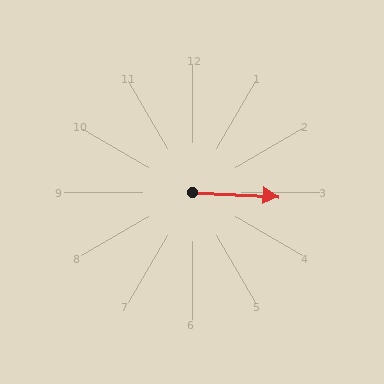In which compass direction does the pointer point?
East.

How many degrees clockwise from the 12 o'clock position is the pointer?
Approximately 93 degrees.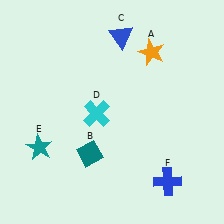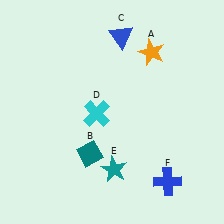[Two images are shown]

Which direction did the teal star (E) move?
The teal star (E) moved right.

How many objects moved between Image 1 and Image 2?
1 object moved between the two images.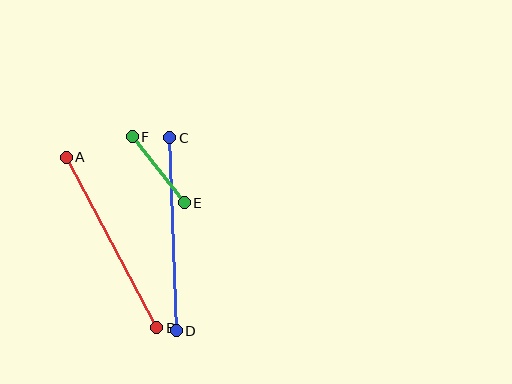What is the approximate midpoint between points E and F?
The midpoint is at approximately (158, 170) pixels.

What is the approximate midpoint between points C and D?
The midpoint is at approximately (173, 234) pixels.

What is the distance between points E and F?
The distance is approximately 84 pixels.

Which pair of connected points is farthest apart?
Points A and B are farthest apart.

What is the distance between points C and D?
The distance is approximately 193 pixels.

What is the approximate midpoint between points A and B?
The midpoint is at approximately (112, 243) pixels.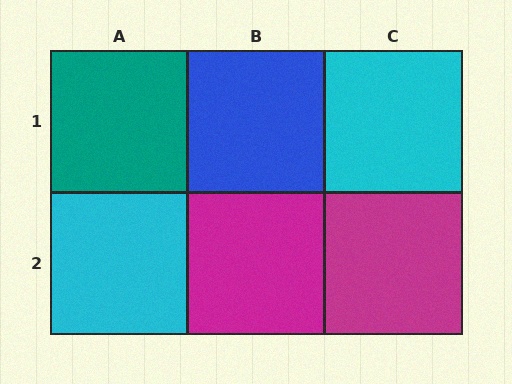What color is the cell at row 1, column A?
Teal.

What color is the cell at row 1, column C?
Cyan.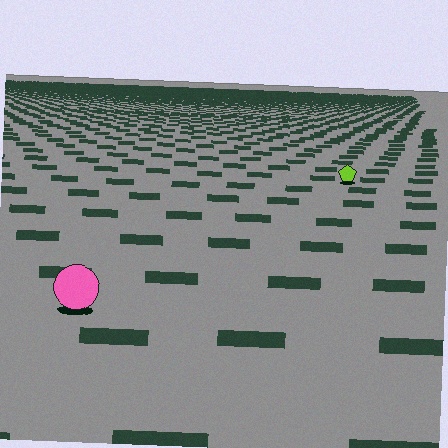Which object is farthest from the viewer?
The lime pentagon is farthest from the viewer. It appears smaller and the ground texture around it is denser.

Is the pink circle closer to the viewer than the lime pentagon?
Yes. The pink circle is closer — you can tell from the texture gradient: the ground texture is coarser near it.